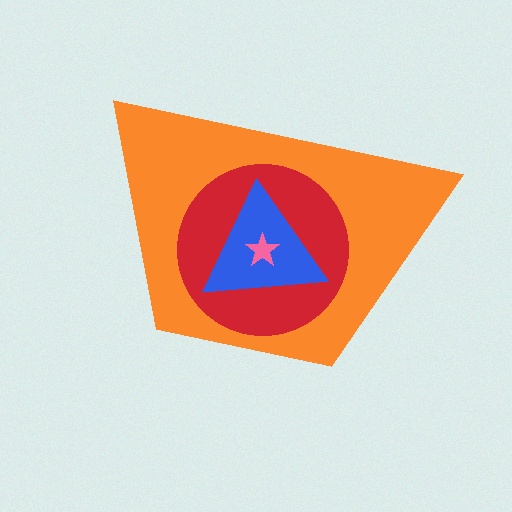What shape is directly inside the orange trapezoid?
The red circle.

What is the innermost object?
The pink star.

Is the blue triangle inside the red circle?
Yes.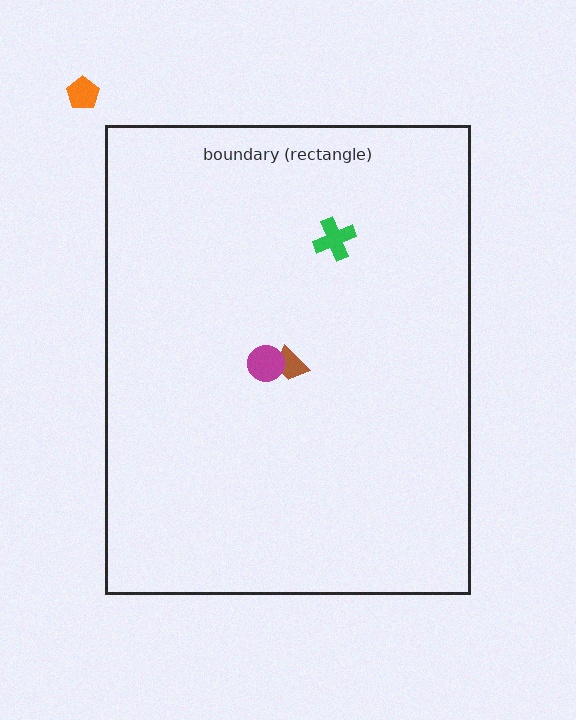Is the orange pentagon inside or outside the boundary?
Outside.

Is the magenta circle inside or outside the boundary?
Inside.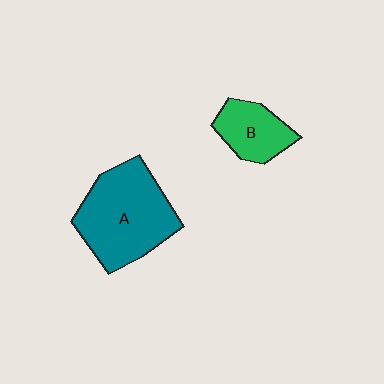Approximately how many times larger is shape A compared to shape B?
Approximately 2.1 times.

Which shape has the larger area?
Shape A (teal).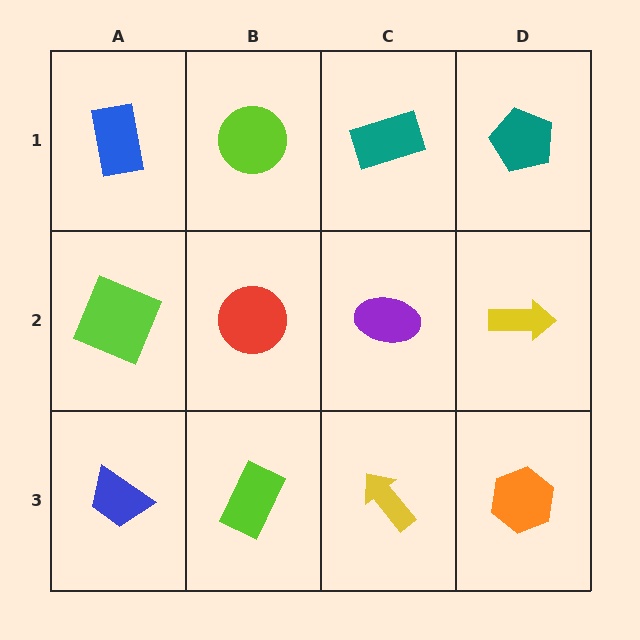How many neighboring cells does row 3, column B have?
3.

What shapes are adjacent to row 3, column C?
A purple ellipse (row 2, column C), a lime rectangle (row 3, column B), an orange hexagon (row 3, column D).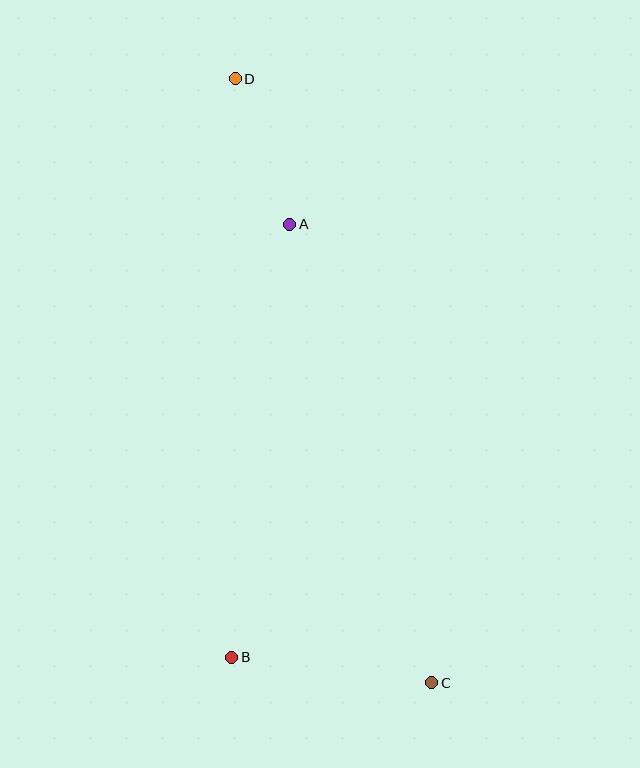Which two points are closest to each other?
Points A and D are closest to each other.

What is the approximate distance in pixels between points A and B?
The distance between A and B is approximately 436 pixels.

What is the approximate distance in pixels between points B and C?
The distance between B and C is approximately 202 pixels.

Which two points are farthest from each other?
Points C and D are farthest from each other.